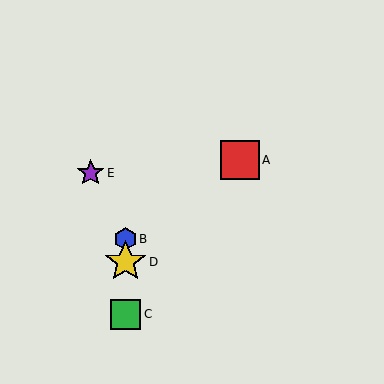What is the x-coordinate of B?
Object B is at x≈125.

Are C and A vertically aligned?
No, C is at x≈125 and A is at x≈240.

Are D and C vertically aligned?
Yes, both are at x≈125.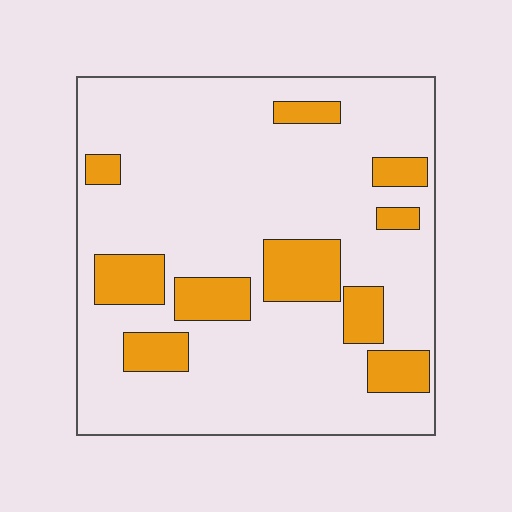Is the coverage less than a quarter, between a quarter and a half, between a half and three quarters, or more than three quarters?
Less than a quarter.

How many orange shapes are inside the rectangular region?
10.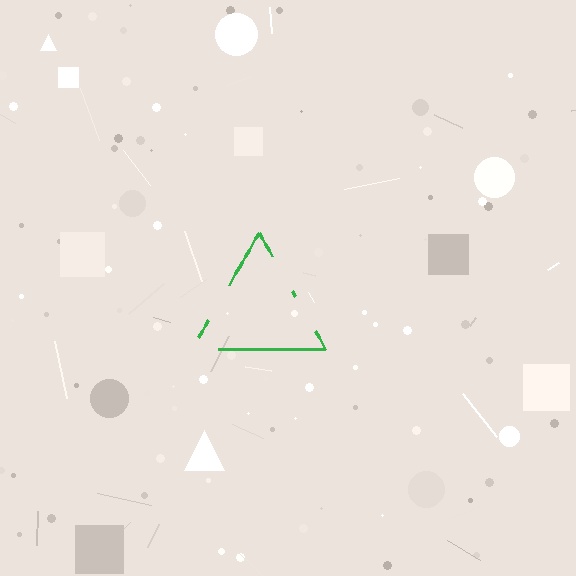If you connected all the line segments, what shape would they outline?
They would outline a triangle.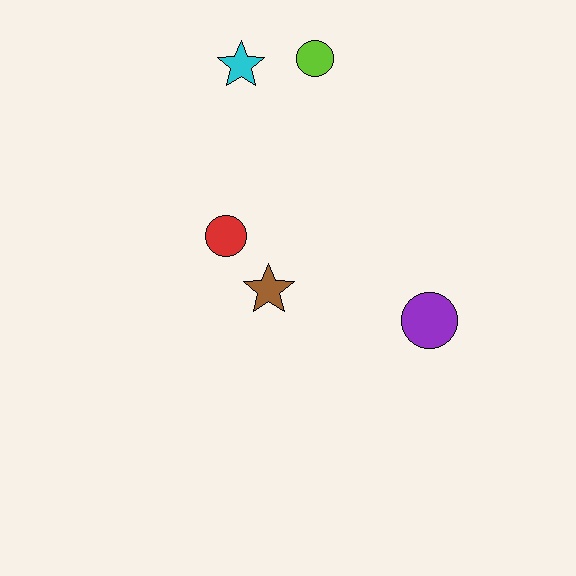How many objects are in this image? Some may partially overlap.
There are 5 objects.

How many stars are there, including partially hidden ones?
There are 2 stars.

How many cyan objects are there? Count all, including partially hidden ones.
There is 1 cyan object.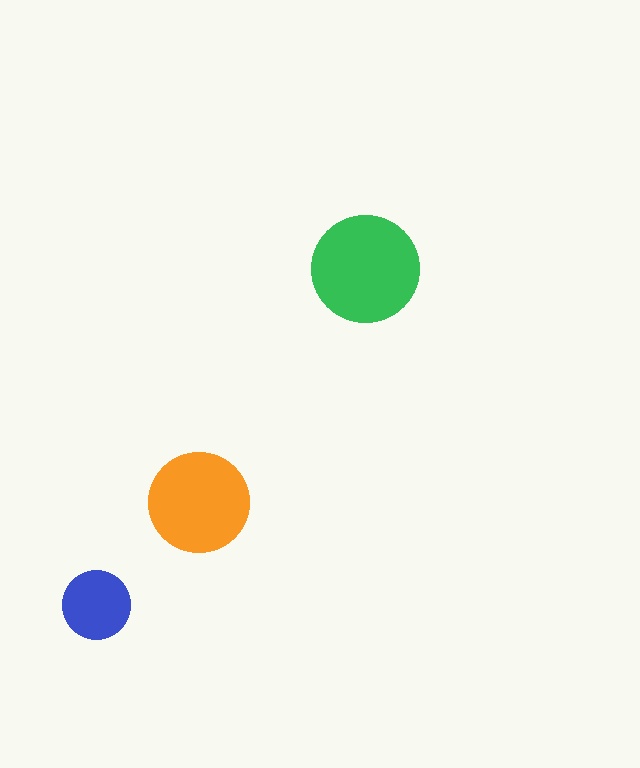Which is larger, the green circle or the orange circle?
The green one.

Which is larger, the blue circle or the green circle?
The green one.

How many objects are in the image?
There are 3 objects in the image.